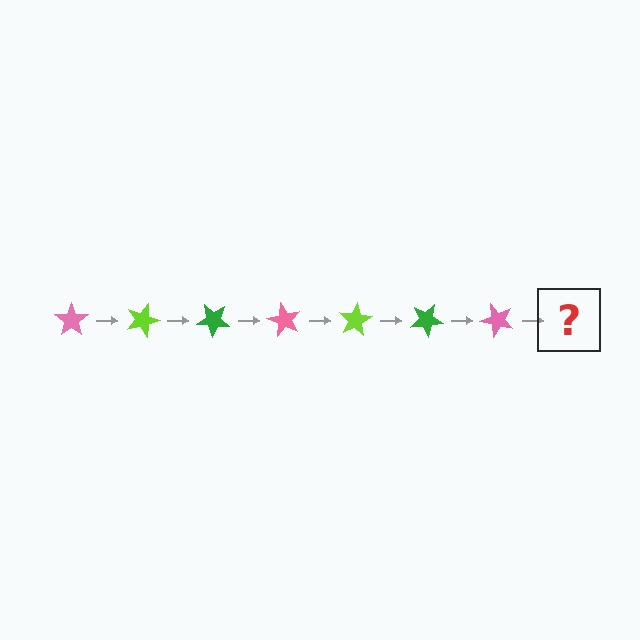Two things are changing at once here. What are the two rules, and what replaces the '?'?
The two rules are that it rotates 20 degrees each step and the color cycles through pink, lime, and green. The '?' should be a lime star, rotated 140 degrees from the start.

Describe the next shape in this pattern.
It should be a lime star, rotated 140 degrees from the start.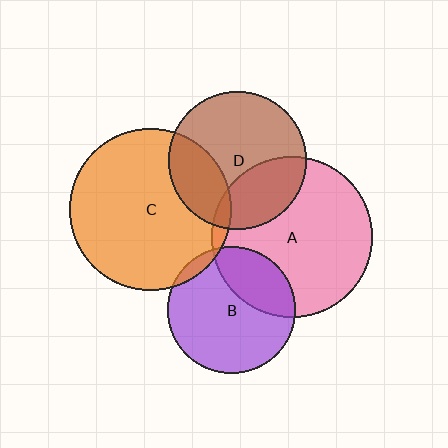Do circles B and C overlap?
Yes.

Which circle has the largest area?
Circle C (orange).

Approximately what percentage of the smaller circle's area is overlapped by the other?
Approximately 5%.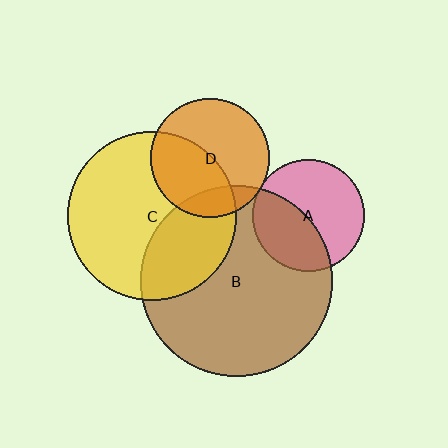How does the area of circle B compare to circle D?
Approximately 2.6 times.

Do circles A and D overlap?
Yes.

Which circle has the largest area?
Circle B (brown).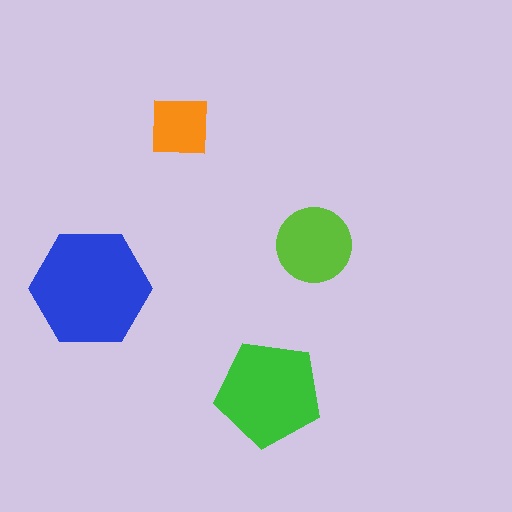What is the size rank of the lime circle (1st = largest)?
3rd.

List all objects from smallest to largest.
The orange square, the lime circle, the green pentagon, the blue hexagon.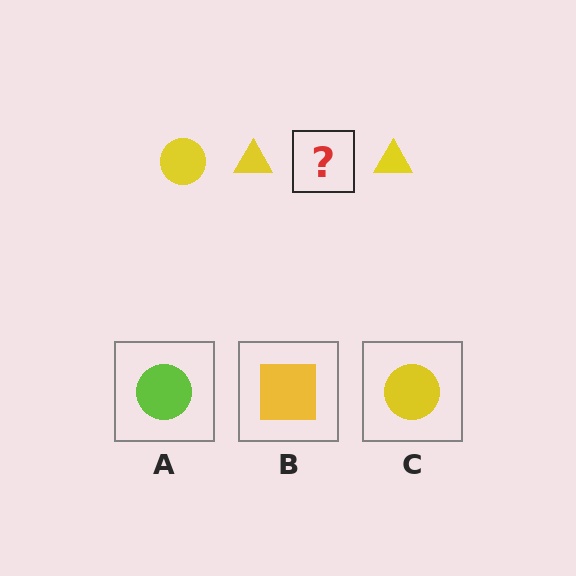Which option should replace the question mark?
Option C.